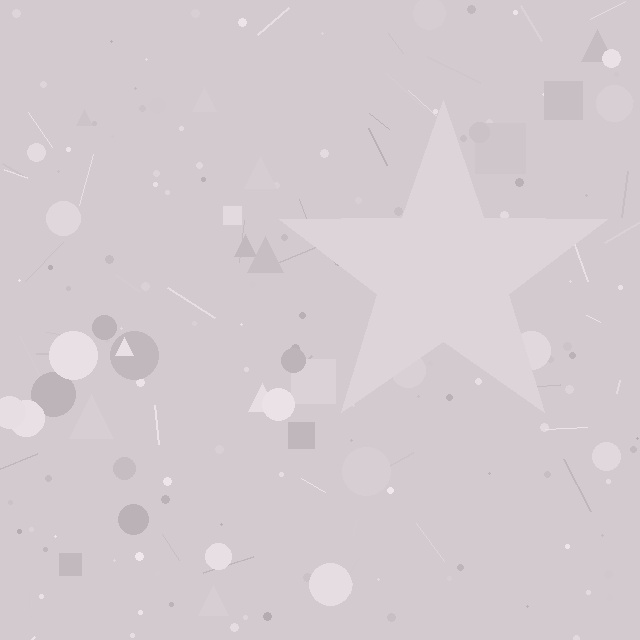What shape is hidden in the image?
A star is hidden in the image.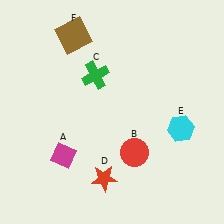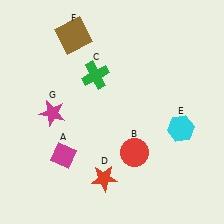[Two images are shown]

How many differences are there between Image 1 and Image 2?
There is 1 difference between the two images.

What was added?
A magenta star (G) was added in Image 2.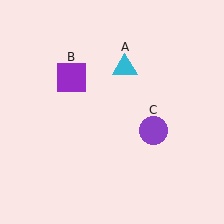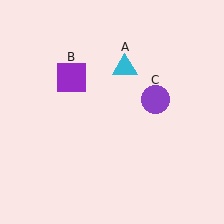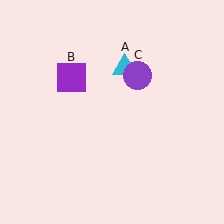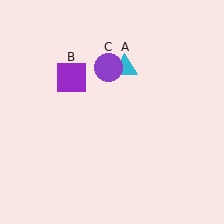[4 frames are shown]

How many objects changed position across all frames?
1 object changed position: purple circle (object C).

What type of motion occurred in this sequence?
The purple circle (object C) rotated counterclockwise around the center of the scene.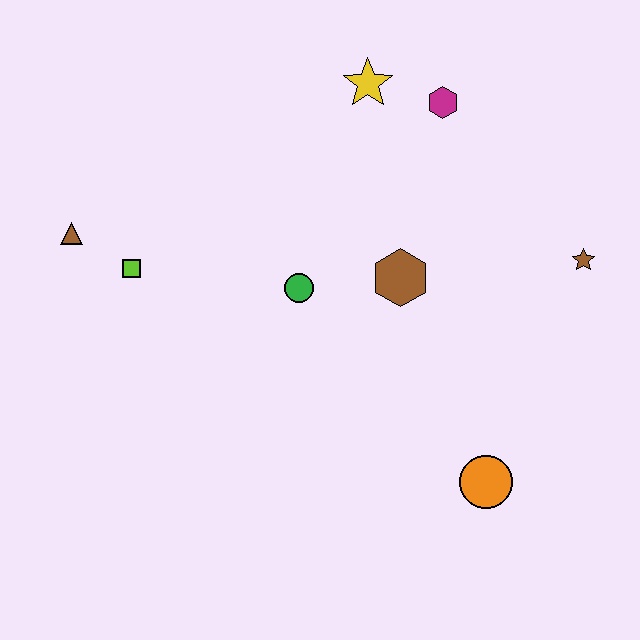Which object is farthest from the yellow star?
The orange circle is farthest from the yellow star.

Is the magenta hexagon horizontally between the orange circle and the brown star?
No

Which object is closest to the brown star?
The brown hexagon is closest to the brown star.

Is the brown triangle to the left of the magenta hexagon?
Yes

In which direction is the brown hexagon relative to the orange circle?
The brown hexagon is above the orange circle.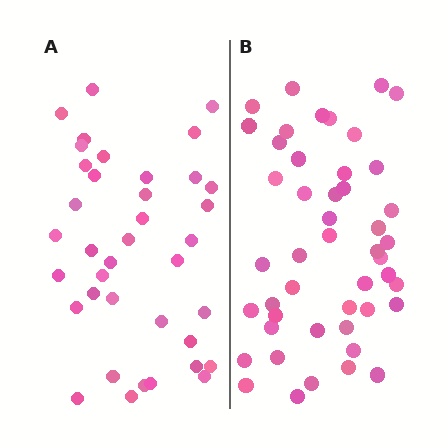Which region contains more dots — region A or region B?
Region B (the right region) has more dots.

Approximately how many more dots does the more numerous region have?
Region B has roughly 8 or so more dots than region A.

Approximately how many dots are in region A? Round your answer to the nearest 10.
About 40 dots. (The exact count is 38, which rounds to 40.)